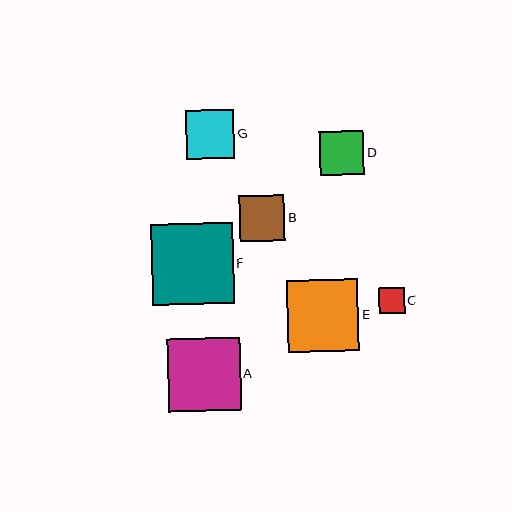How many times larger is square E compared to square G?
Square E is approximately 1.5 times the size of square G.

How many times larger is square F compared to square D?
Square F is approximately 1.9 times the size of square D.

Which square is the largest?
Square F is the largest with a size of approximately 82 pixels.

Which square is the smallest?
Square C is the smallest with a size of approximately 26 pixels.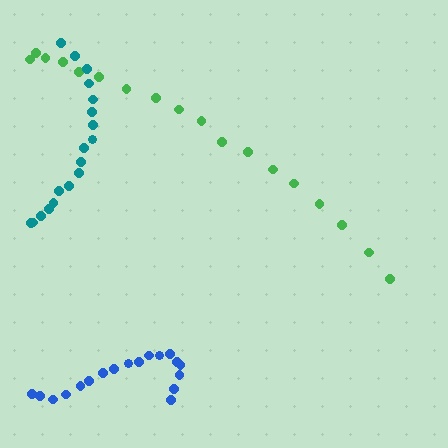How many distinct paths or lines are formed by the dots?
There are 3 distinct paths.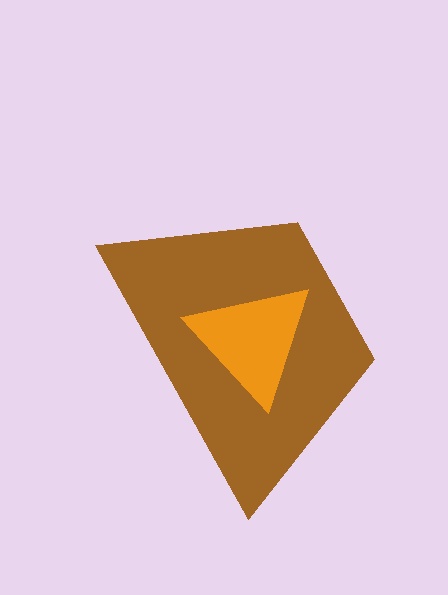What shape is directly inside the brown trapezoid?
The orange triangle.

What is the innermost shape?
The orange triangle.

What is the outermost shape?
The brown trapezoid.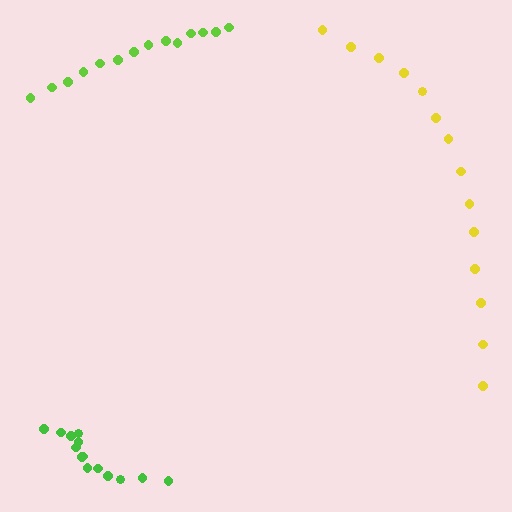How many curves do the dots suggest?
There are 3 distinct paths.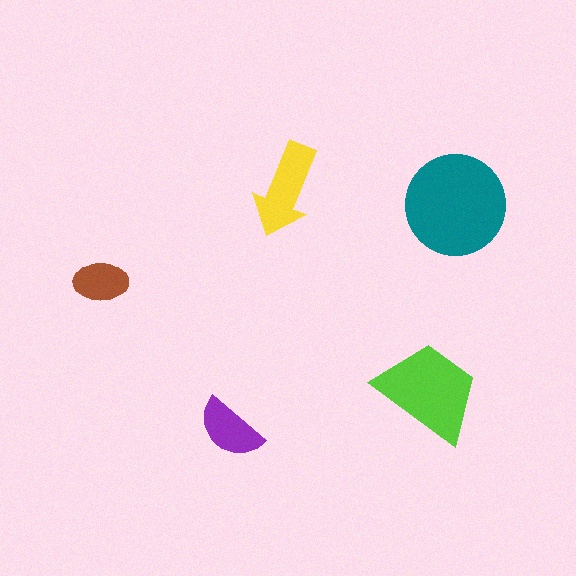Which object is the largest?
The teal circle.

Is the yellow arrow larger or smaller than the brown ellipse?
Larger.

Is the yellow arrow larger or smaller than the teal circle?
Smaller.